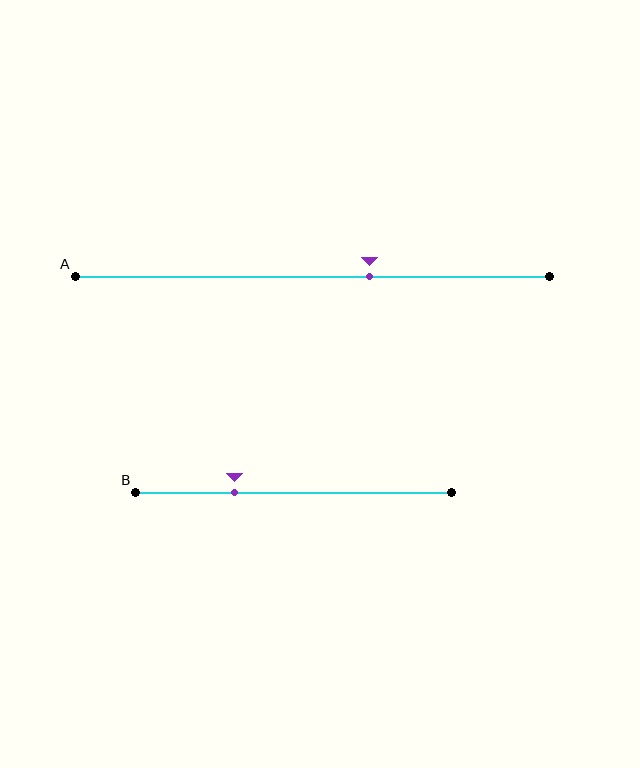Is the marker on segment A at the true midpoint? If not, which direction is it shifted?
No, the marker on segment A is shifted to the right by about 12% of the segment length.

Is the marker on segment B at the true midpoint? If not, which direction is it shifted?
No, the marker on segment B is shifted to the left by about 19% of the segment length.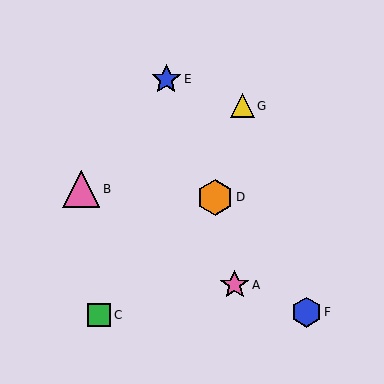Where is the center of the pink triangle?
The center of the pink triangle is at (81, 189).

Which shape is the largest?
The pink triangle (labeled B) is the largest.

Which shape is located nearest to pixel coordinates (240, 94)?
The yellow triangle (labeled G) at (242, 106) is nearest to that location.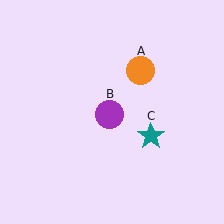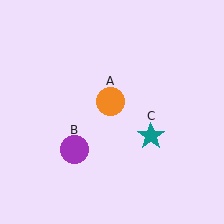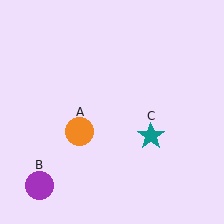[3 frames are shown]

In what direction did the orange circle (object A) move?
The orange circle (object A) moved down and to the left.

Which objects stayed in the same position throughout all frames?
Teal star (object C) remained stationary.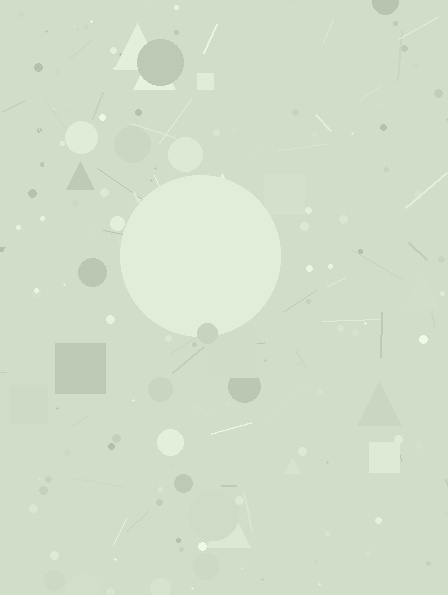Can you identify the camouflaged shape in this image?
The camouflaged shape is a circle.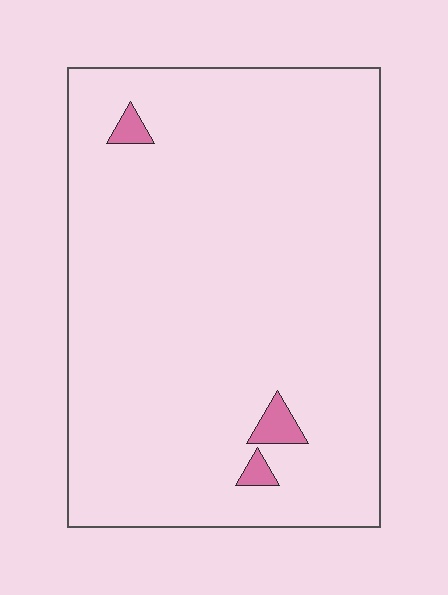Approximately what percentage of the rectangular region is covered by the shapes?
Approximately 5%.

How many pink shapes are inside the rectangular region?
3.